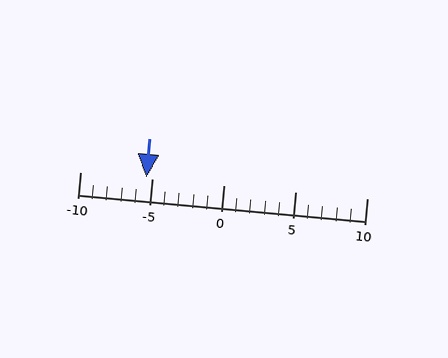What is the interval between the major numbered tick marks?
The major tick marks are spaced 5 units apart.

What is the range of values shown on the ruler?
The ruler shows values from -10 to 10.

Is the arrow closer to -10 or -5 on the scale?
The arrow is closer to -5.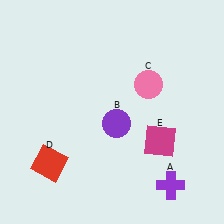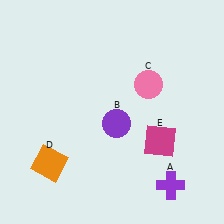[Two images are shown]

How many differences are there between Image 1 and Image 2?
There is 1 difference between the two images.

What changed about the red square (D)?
In Image 1, D is red. In Image 2, it changed to orange.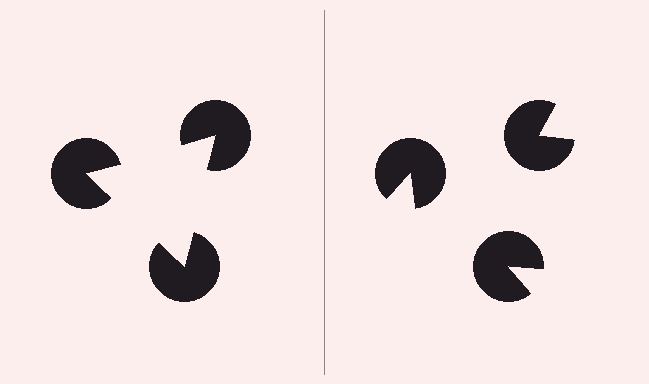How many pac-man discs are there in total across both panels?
6 — 3 on each side.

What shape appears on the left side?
An illusory triangle.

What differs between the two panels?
The pac-man discs are positioned identically on both sides; only the wedge orientations differ. On the left they align to a triangle; on the right they are misaligned.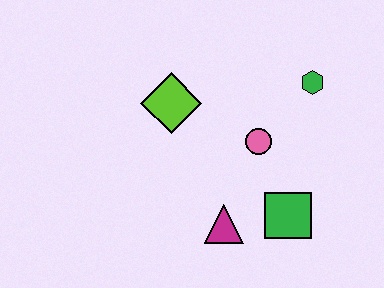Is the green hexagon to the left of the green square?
No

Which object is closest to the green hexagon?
The pink circle is closest to the green hexagon.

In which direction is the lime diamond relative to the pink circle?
The lime diamond is to the left of the pink circle.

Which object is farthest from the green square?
The lime diamond is farthest from the green square.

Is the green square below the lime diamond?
Yes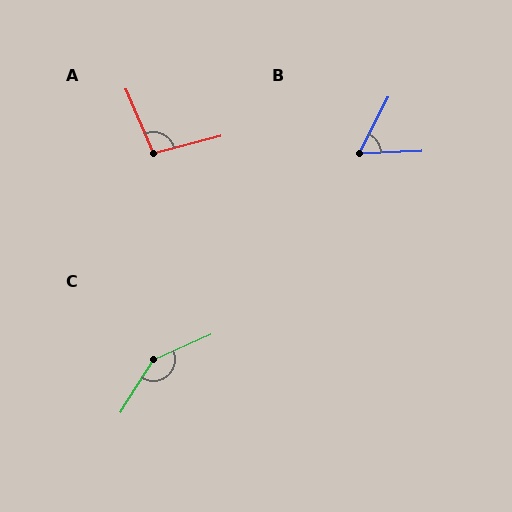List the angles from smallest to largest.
B (61°), A (98°), C (146°).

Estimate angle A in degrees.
Approximately 98 degrees.